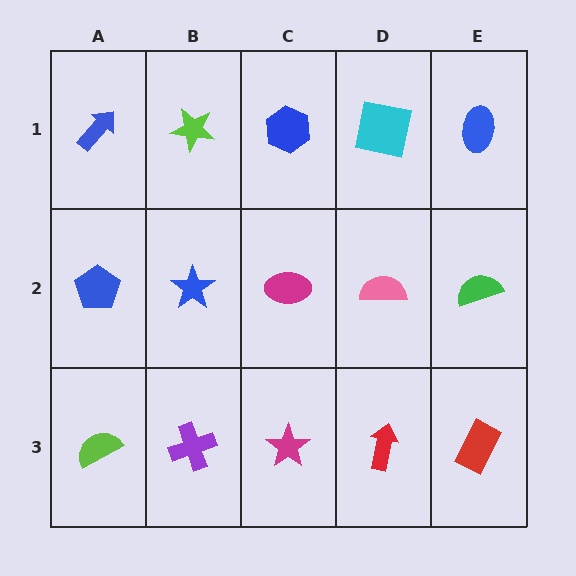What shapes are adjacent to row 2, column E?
A blue ellipse (row 1, column E), a red rectangle (row 3, column E), a pink semicircle (row 2, column D).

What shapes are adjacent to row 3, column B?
A blue star (row 2, column B), a lime semicircle (row 3, column A), a magenta star (row 3, column C).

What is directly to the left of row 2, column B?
A blue pentagon.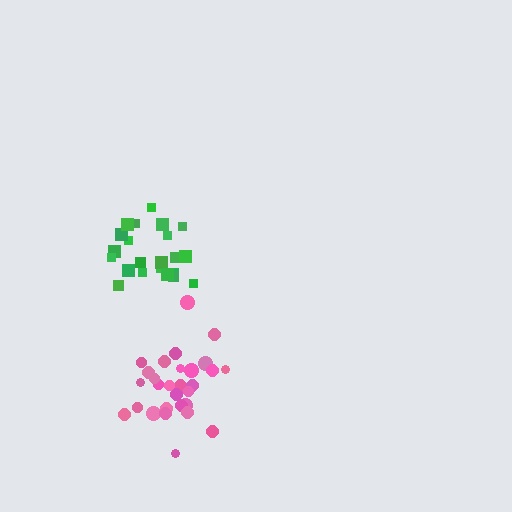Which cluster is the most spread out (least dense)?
Green.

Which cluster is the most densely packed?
Pink.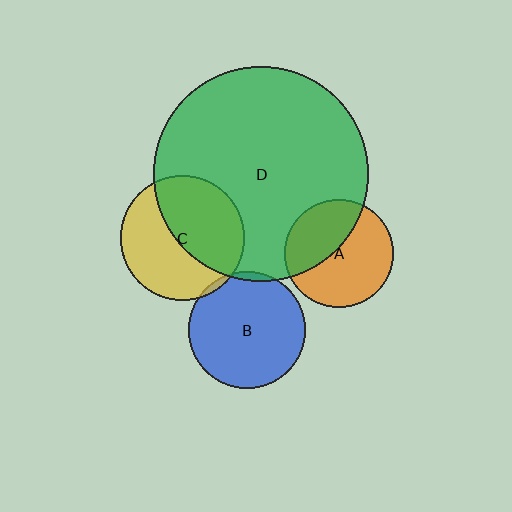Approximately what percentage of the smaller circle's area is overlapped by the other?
Approximately 5%.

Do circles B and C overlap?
Yes.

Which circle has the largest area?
Circle D (green).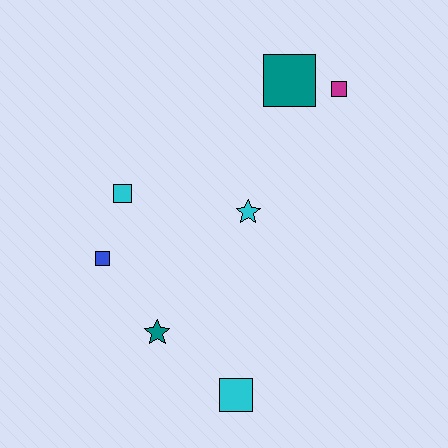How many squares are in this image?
There are 5 squares.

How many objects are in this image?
There are 7 objects.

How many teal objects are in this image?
There are 2 teal objects.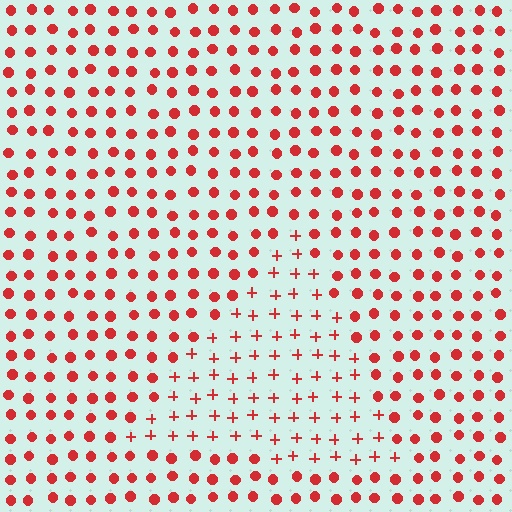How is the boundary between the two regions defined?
The boundary is defined by a change in element shape: plus signs inside vs. circles outside. All elements share the same color and spacing.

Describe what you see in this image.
The image is filled with small red elements arranged in a uniform grid. A triangle-shaped region contains plus signs, while the surrounding area contains circles. The boundary is defined purely by the change in element shape.